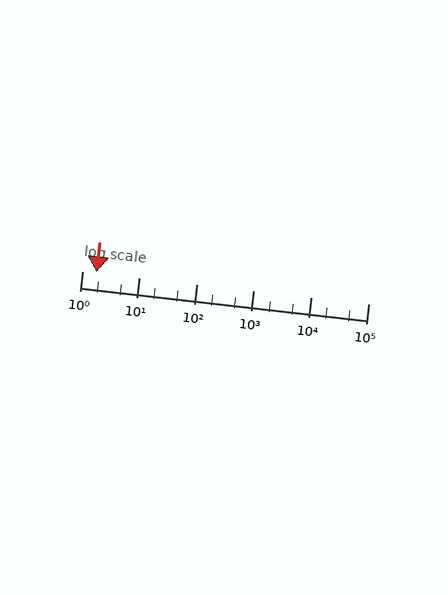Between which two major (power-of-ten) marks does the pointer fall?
The pointer is between 1 and 10.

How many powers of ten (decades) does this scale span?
The scale spans 5 decades, from 1 to 100000.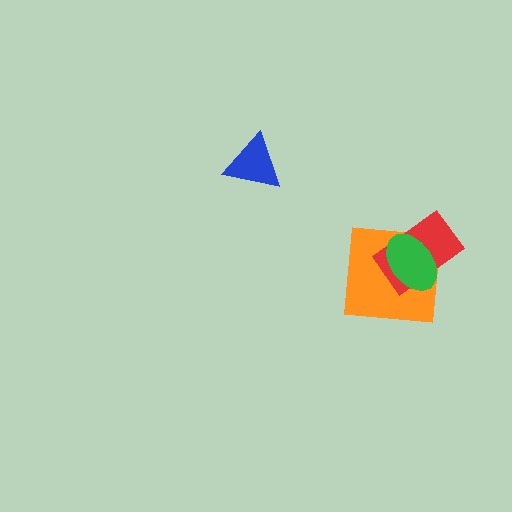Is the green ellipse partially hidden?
No, no other shape covers it.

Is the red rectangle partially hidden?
Yes, it is partially covered by another shape.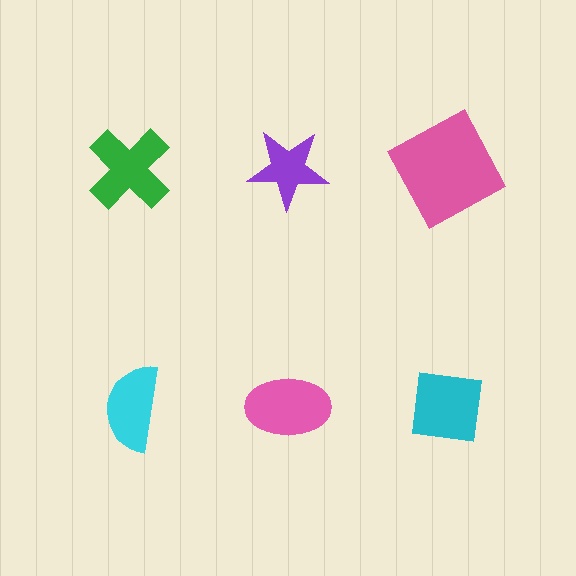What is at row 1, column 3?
A pink square.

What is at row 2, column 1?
A cyan semicircle.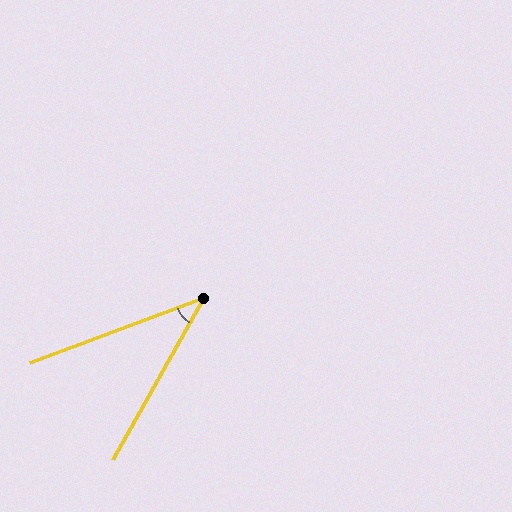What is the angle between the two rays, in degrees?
Approximately 40 degrees.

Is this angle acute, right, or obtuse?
It is acute.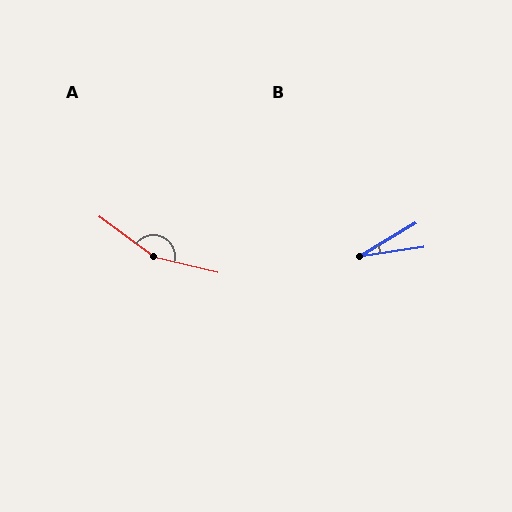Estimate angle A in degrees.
Approximately 157 degrees.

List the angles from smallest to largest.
B (22°), A (157°).